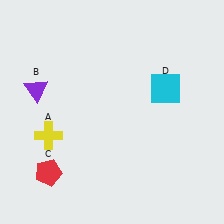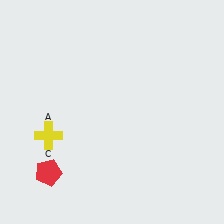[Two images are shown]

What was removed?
The cyan square (D), the purple triangle (B) were removed in Image 2.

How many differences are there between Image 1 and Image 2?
There are 2 differences between the two images.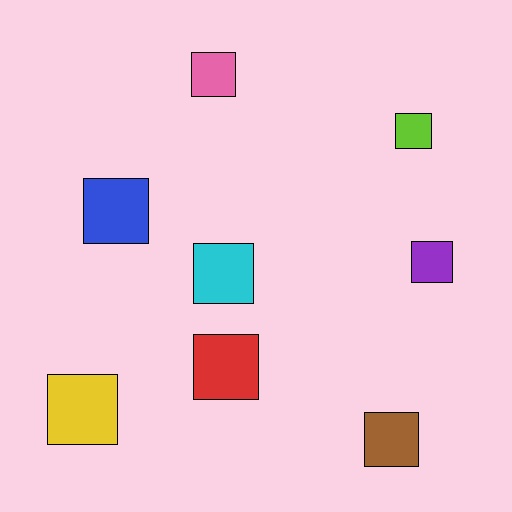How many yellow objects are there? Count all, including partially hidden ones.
There is 1 yellow object.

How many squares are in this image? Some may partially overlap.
There are 8 squares.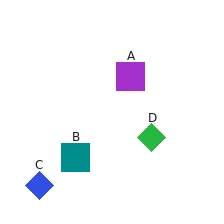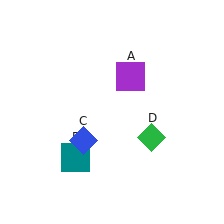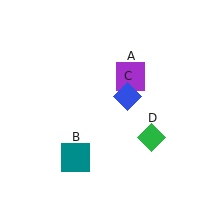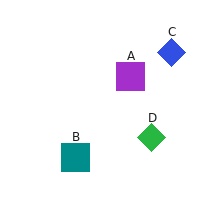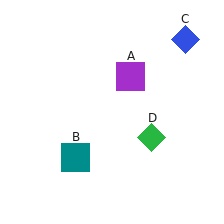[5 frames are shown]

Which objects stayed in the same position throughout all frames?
Purple square (object A) and teal square (object B) and green diamond (object D) remained stationary.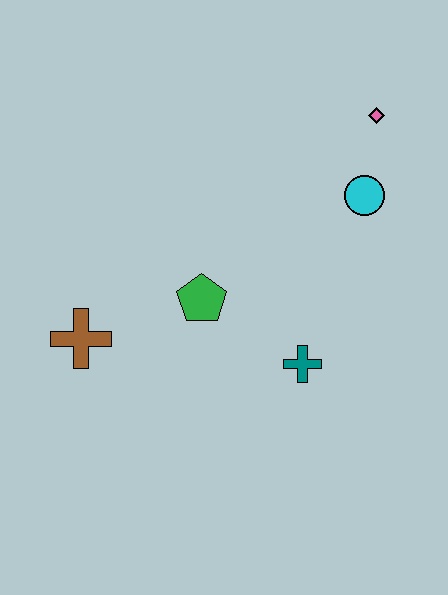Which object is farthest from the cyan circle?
The brown cross is farthest from the cyan circle.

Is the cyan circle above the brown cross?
Yes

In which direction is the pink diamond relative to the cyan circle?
The pink diamond is above the cyan circle.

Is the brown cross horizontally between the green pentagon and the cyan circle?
No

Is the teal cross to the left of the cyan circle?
Yes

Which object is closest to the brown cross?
The green pentagon is closest to the brown cross.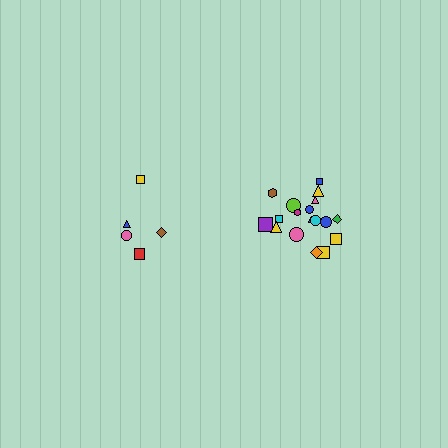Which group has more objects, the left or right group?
The right group.